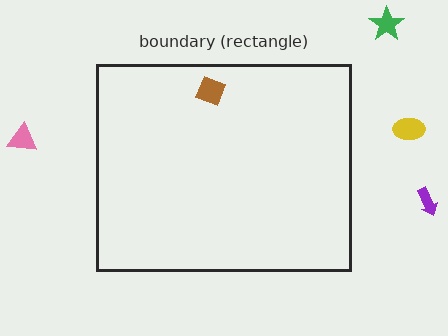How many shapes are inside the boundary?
1 inside, 4 outside.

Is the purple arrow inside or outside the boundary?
Outside.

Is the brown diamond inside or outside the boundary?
Inside.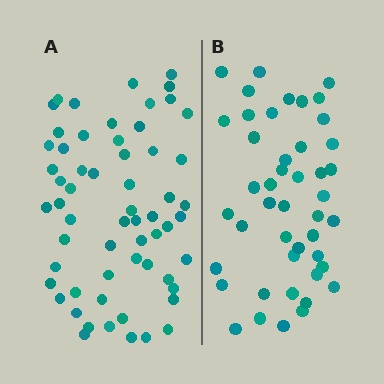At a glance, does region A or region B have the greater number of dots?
Region A (the left region) has more dots.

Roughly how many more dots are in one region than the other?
Region A has approximately 15 more dots than region B.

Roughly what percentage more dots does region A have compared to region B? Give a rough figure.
About 35% more.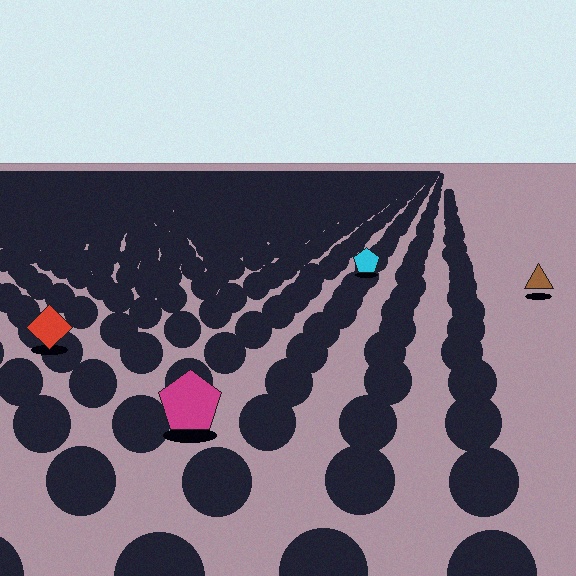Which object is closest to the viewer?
The magenta pentagon is closest. The texture marks near it are larger and more spread out.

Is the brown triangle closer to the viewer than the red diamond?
No. The red diamond is closer — you can tell from the texture gradient: the ground texture is coarser near it.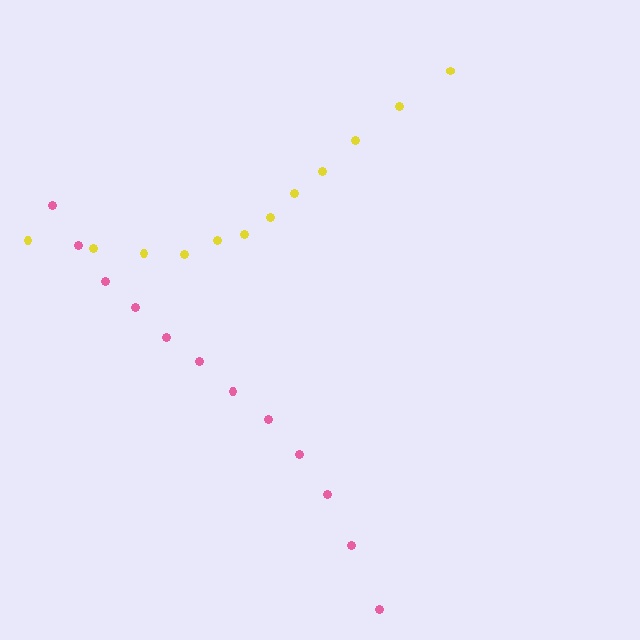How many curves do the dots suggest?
There are 2 distinct paths.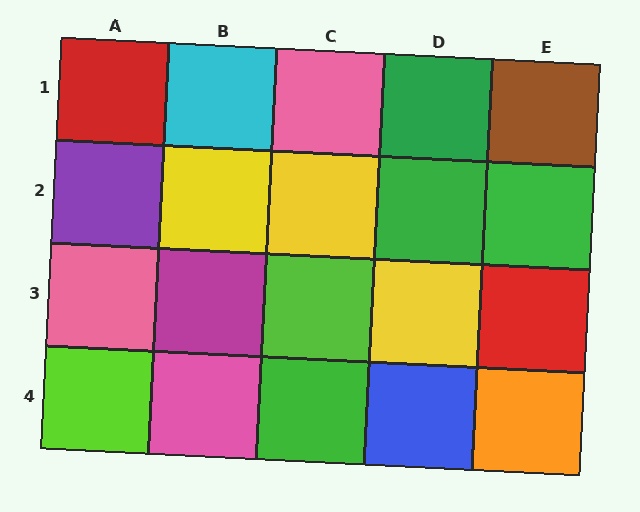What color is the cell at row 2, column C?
Yellow.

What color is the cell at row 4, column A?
Lime.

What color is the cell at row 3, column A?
Pink.